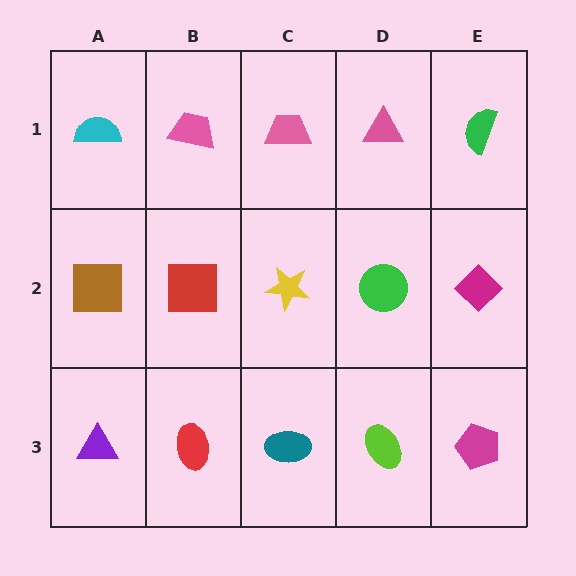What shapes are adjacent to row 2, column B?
A pink trapezoid (row 1, column B), a red ellipse (row 3, column B), a brown square (row 2, column A), a yellow star (row 2, column C).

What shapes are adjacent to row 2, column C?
A pink trapezoid (row 1, column C), a teal ellipse (row 3, column C), a red square (row 2, column B), a green circle (row 2, column D).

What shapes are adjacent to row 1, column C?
A yellow star (row 2, column C), a pink trapezoid (row 1, column B), a pink triangle (row 1, column D).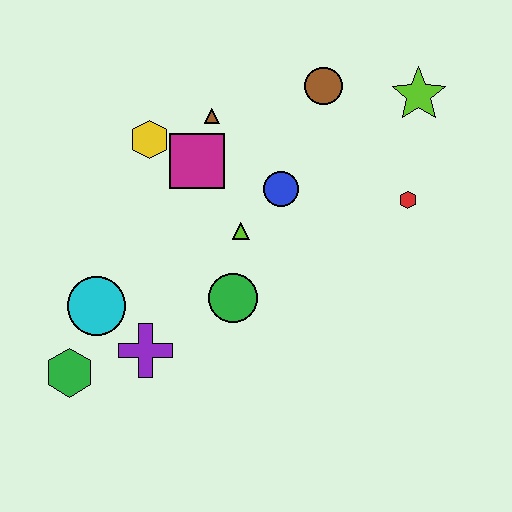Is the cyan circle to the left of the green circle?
Yes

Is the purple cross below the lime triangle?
Yes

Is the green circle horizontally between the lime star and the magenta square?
Yes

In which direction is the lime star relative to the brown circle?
The lime star is to the right of the brown circle.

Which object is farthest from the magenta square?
The green hexagon is farthest from the magenta square.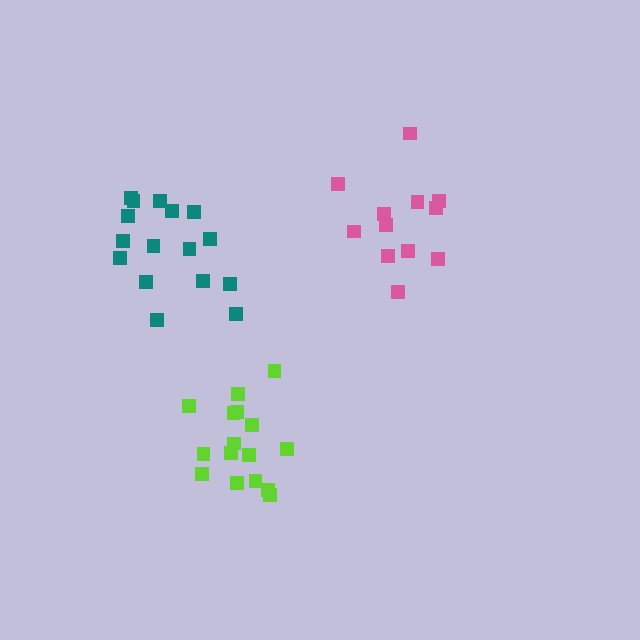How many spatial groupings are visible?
There are 3 spatial groupings.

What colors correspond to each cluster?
The clusters are colored: teal, pink, lime.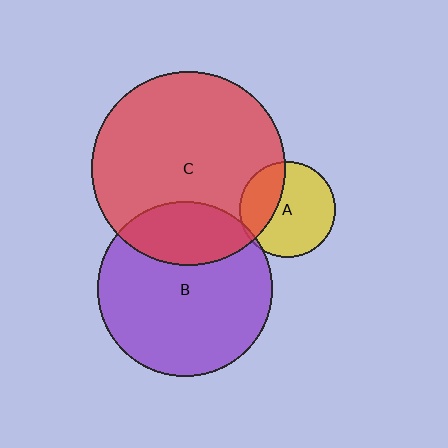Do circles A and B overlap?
Yes.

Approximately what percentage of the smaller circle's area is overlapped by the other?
Approximately 5%.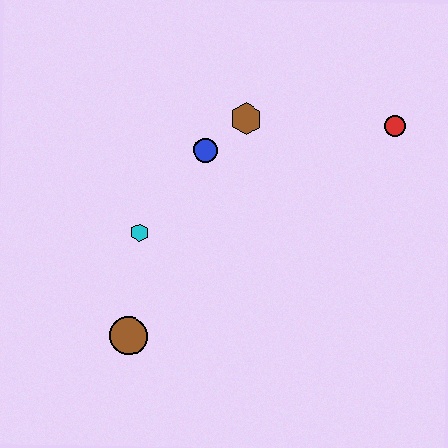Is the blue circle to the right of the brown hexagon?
No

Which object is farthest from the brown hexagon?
The brown circle is farthest from the brown hexagon.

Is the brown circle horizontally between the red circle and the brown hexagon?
No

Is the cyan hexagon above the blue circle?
No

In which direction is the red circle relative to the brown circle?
The red circle is to the right of the brown circle.